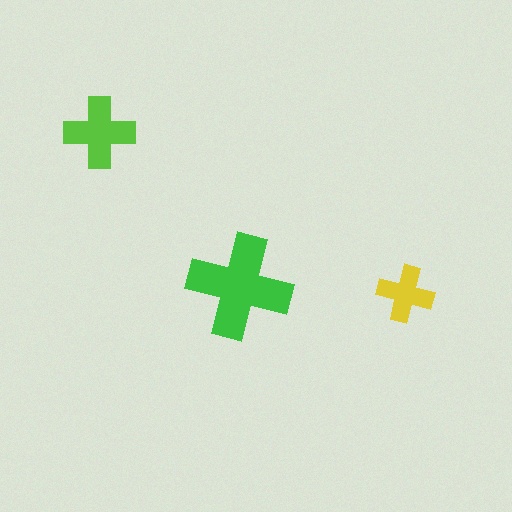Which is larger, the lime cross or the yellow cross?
The lime one.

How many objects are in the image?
There are 3 objects in the image.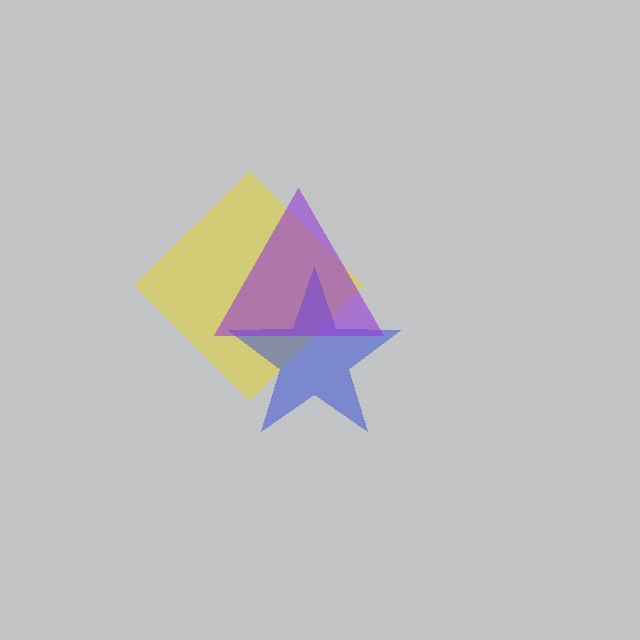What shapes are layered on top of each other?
The layered shapes are: a yellow diamond, a blue star, a purple triangle.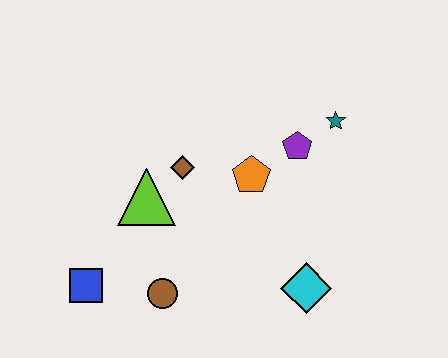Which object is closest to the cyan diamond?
The orange pentagon is closest to the cyan diamond.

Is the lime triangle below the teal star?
Yes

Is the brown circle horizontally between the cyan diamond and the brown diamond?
No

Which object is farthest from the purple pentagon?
The blue square is farthest from the purple pentagon.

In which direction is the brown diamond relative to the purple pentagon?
The brown diamond is to the left of the purple pentagon.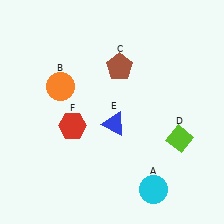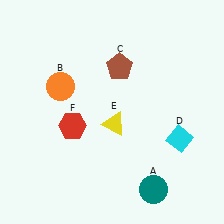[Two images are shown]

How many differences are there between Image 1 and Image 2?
There are 3 differences between the two images.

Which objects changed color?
A changed from cyan to teal. D changed from lime to cyan. E changed from blue to yellow.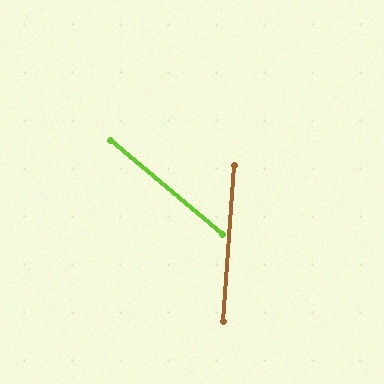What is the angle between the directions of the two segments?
Approximately 54 degrees.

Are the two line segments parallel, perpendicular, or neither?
Neither parallel nor perpendicular — they differ by about 54°.